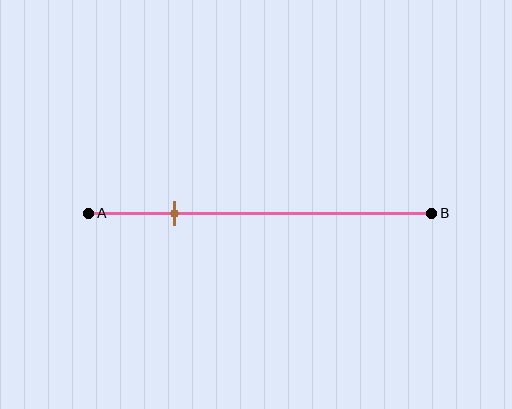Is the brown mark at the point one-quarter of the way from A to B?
Yes, the mark is approximately at the one-quarter point.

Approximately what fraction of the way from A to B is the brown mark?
The brown mark is approximately 25% of the way from A to B.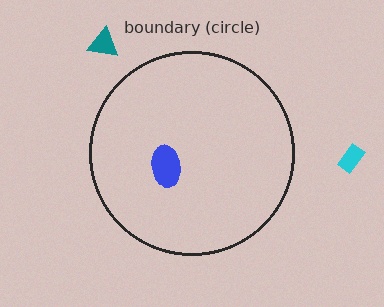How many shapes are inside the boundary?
1 inside, 2 outside.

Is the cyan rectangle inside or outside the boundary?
Outside.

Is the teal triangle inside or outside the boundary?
Outside.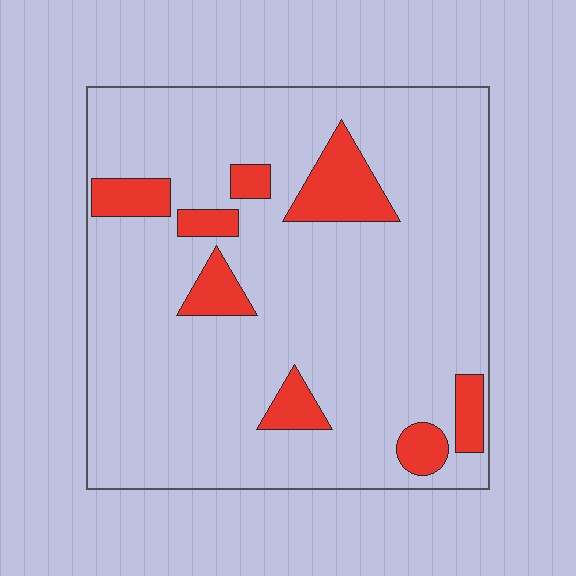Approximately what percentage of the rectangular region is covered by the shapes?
Approximately 15%.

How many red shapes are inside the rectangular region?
8.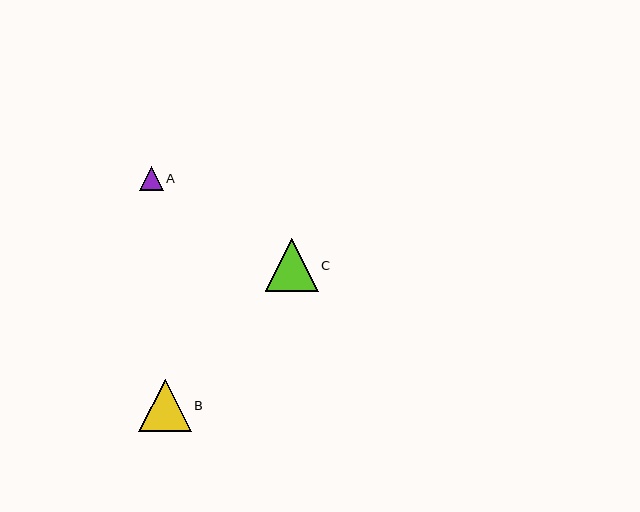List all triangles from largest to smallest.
From largest to smallest: B, C, A.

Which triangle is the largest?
Triangle B is the largest with a size of approximately 52 pixels.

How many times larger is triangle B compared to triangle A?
Triangle B is approximately 2.2 times the size of triangle A.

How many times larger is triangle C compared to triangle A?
Triangle C is approximately 2.2 times the size of triangle A.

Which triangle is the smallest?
Triangle A is the smallest with a size of approximately 24 pixels.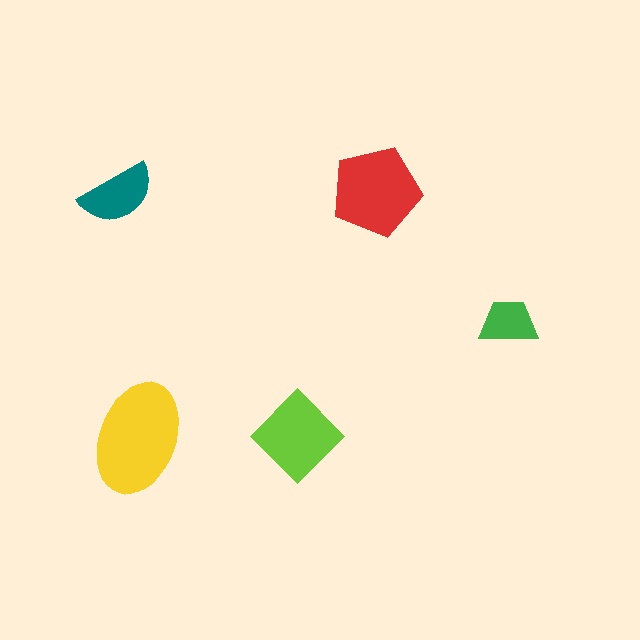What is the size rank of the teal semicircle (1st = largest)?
4th.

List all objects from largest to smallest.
The yellow ellipse, the red pentagon, the lime diamond, the teal semicircle, the green trapezoid.